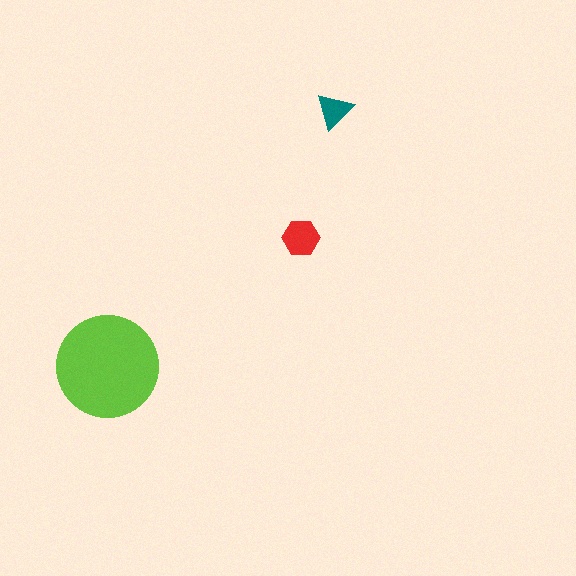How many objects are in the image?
There are 3 objects in the image.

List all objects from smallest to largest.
The teal triangle, the red hexagon, the lime circle.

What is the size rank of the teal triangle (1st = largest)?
3rd.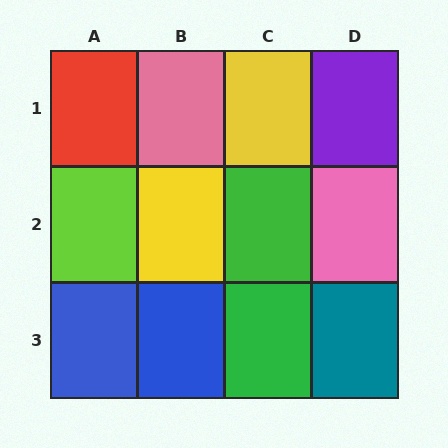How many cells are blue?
2 cells are blue.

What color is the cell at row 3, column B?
Blue.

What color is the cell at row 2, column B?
Yellow.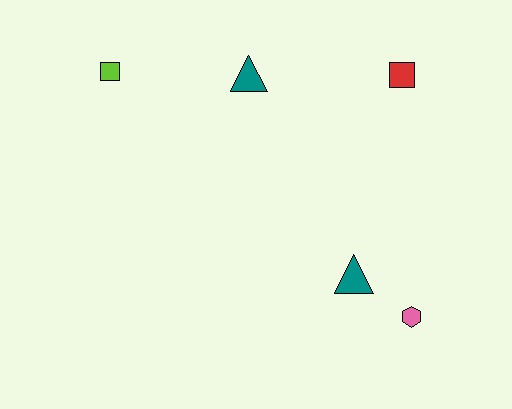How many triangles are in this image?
There are 2 triangles.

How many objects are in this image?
There are 5 objects.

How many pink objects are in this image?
There is 1 pink object.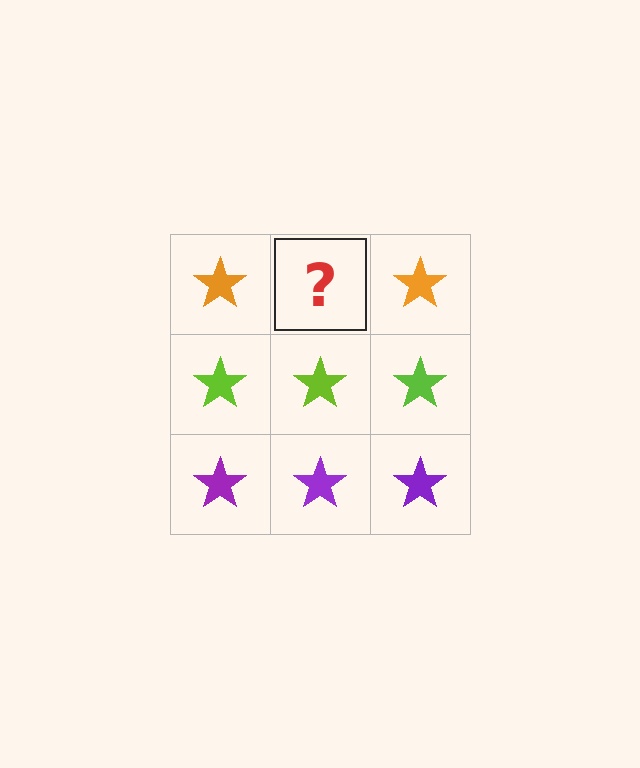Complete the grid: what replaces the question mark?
The question mark should be replaced with an orange star.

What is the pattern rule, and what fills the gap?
The rule is that each row has a consistent color. The gap should be filled with an orange star.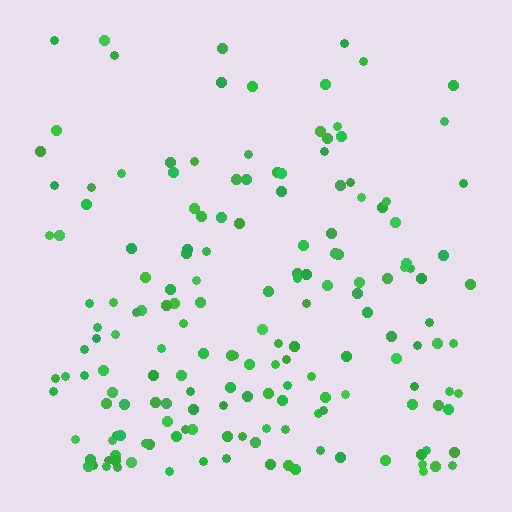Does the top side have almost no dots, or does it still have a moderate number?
Still a moderate number, just noticeably fewer than the bottom.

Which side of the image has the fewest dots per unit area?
The top.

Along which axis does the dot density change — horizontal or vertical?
Vertical.